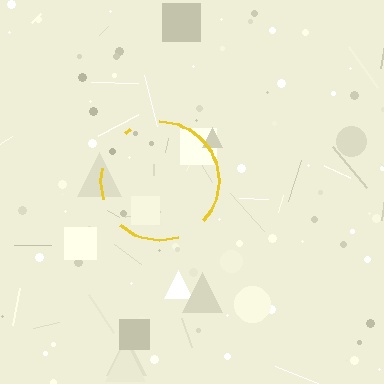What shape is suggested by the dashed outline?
The dashed outline suggests a circle.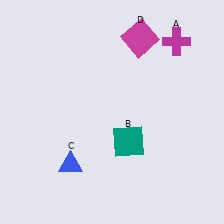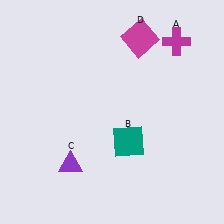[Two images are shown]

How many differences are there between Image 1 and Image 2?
There is 1 difference between the two images.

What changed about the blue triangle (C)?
In Image 1, C is blue. In Image 2, it changed to purple.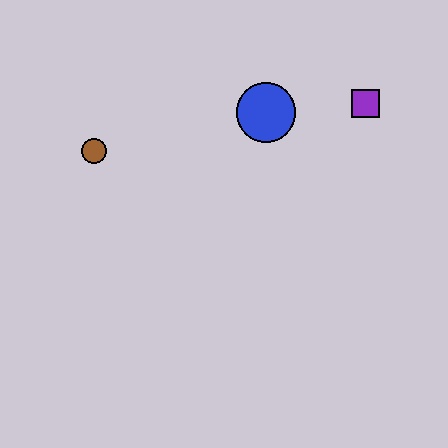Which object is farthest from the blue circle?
The brown circle is farthest from the blue circle.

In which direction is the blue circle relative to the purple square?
The blue circle is to the left of the purple square.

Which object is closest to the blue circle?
The purple square is closest to the blue circle.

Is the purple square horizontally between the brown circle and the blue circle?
No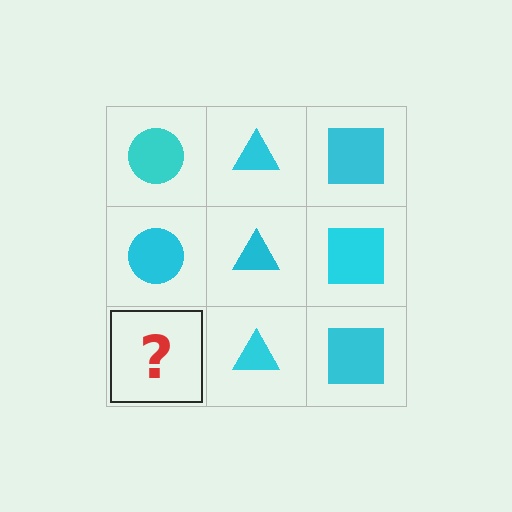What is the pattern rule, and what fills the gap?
The rule is that each column has a consistent shape. The gap should be filled with a cyan circle.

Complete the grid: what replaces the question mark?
The question mark should be replaced with a cyan circle.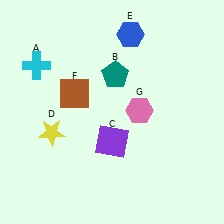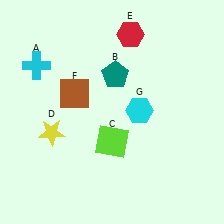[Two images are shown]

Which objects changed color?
C changed from purple to lime. E changed from blue to red. G changed from pink to cyan.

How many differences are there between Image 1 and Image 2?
There are 3 differences between the two images.